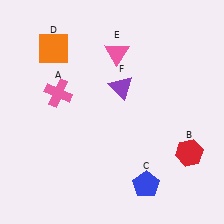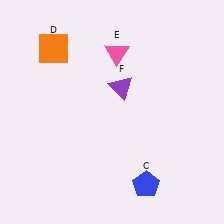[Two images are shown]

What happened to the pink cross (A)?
The pink cross (A) was removed in Image 2. It was in the top-left area of Image 1.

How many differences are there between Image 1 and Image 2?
There are 2 differences between the two images.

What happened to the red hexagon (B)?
The red hexagon (B) was removed in Image 2. It was in the bottom-right area of Image 1.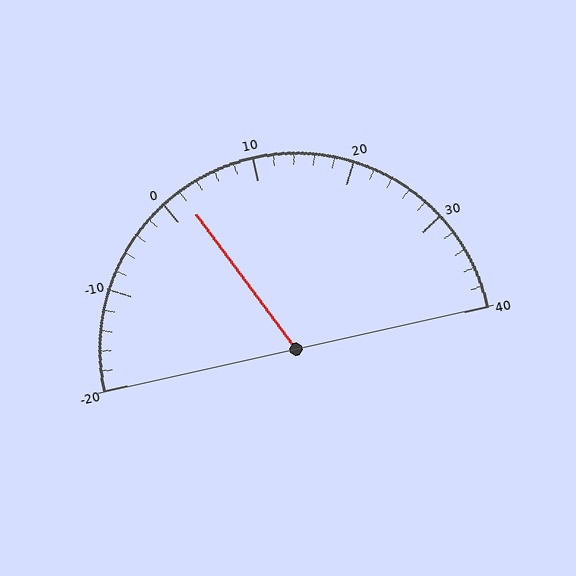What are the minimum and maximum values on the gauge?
The gauge ranges from -20 to 40.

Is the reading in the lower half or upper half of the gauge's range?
The reading is in the lower half of the range (-20 to 40).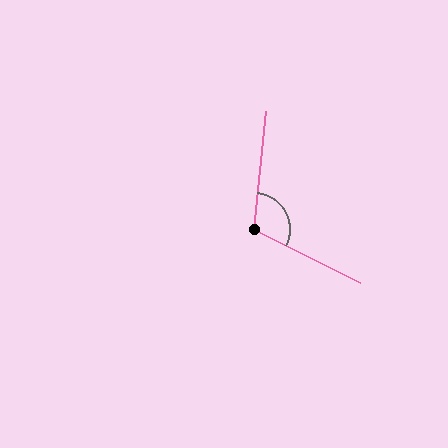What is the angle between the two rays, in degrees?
Approximately 111 degrees.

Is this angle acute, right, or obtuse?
It is obtuse.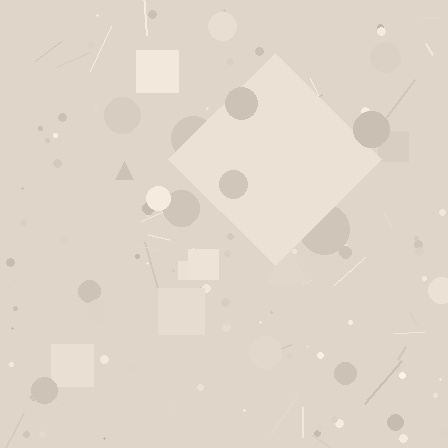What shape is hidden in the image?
A diamond is hidden in the image.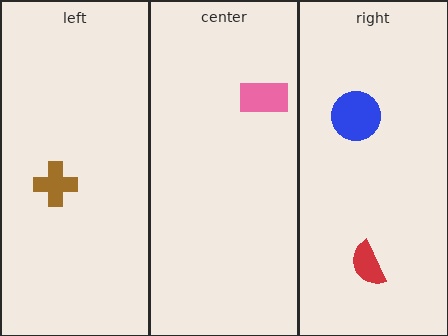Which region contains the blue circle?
The right region.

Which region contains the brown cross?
The left region.